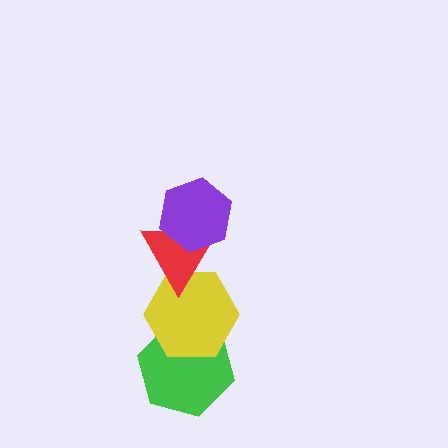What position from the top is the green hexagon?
The green hexagon is 4th from the top.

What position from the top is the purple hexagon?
The purple hexagon is 1st from the top.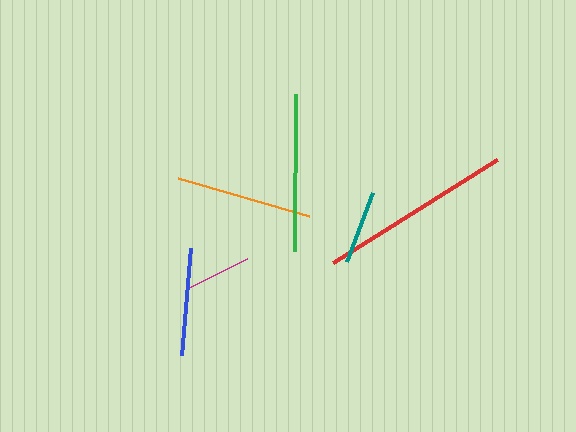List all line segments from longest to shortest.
From longest to shortest: red, green, orange, blue, teal, magenta.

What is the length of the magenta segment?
The magenta segment is approximately 66 pixels long.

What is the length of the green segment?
The green segment is approximately 157 pixels long.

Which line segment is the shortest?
The magenta line is the shortest at approximately 66 pixels.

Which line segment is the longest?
The red line is the longest at approximately 194 pixels.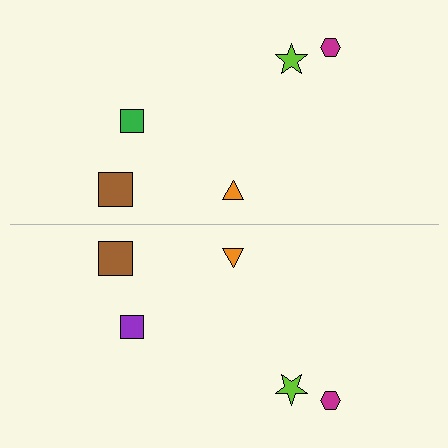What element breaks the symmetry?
The purple square on the bottom side breaks the symmetry — its mirror counterpart is green.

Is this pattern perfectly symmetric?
No, the pattern is not perfectly symmetric. The purple square on the bottom side breaks the symmetry — its mirror counterpart is green.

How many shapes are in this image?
There are 10 shapes in this image.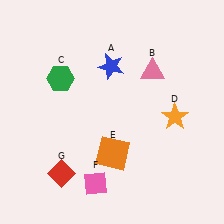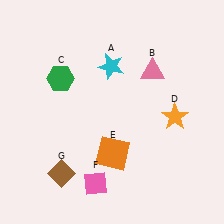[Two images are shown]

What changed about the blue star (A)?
In Image 1, A is blue. In Image 2, it changed to cyan.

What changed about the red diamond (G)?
In Image 1, G is red. In Image 2, it changed to brown.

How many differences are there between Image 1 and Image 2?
There are 2 differences between the two images.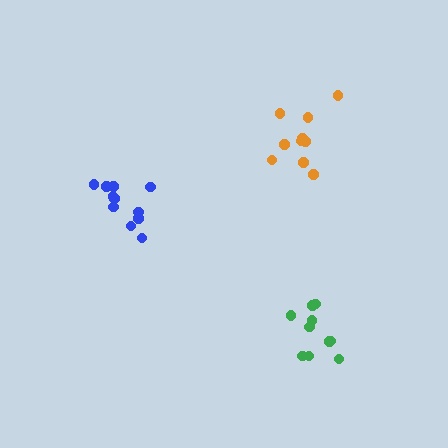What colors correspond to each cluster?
The clusters are colored: blue, green, orange.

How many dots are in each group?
Group 1: 11 dots, Group 2: 11 dots, Group 3: 11 dots (33 total).